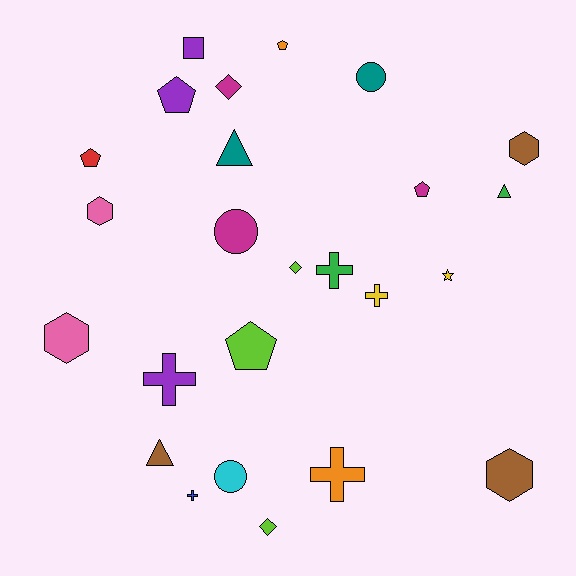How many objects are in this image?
There are 25 objects.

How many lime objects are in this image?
There are 3 lime objects.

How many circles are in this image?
There are 3 circles.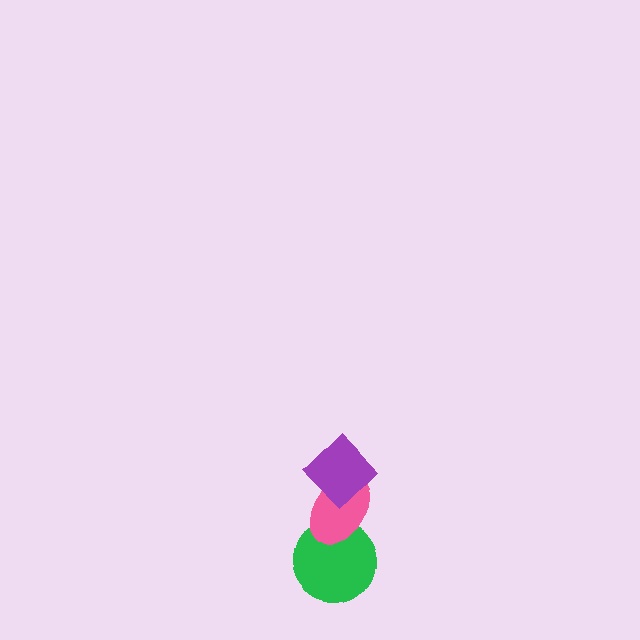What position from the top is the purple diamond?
The purple diamond is 1st from the top.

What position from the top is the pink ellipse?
The pink ellipse is 2nd from the top.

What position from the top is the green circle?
The green circle is 3rd from the top.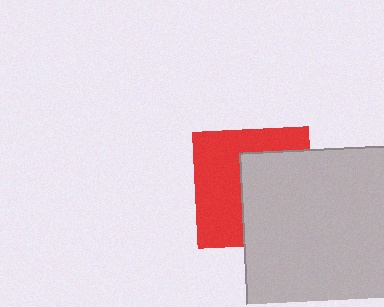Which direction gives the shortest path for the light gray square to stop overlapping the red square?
Moving right gives the shortest separation.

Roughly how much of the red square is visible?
About half of it is visible (roughly 52%).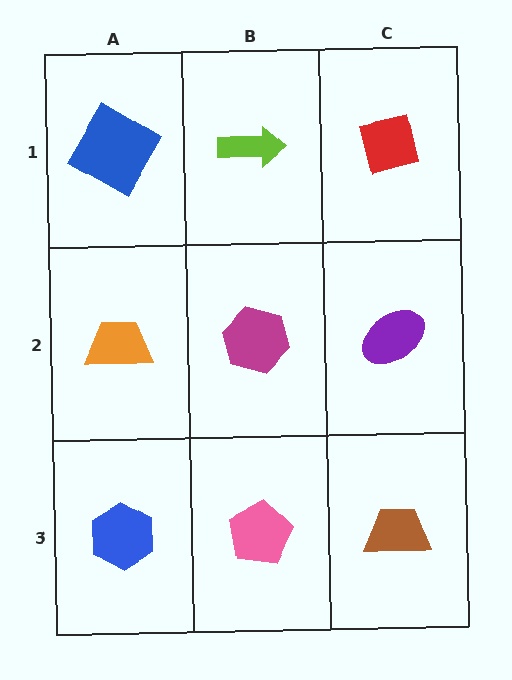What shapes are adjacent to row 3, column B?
A magenta hexagon (row 2, column B), a blue hexagon (row 3, column A), a brown trapezoid (row 3, column C).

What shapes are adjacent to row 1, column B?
A magenta hexagon (row 2, column B), a blue diamond (row 1, column A), a red square (row 1, column C).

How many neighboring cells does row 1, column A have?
2.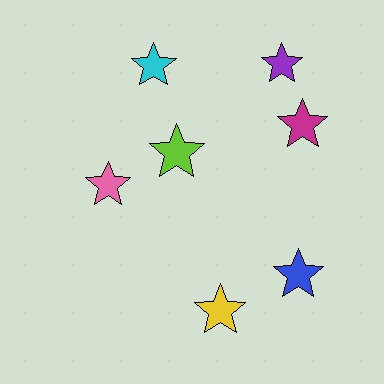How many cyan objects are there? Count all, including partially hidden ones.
There is 1 cyan object.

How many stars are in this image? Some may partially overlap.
There are 7 stars.